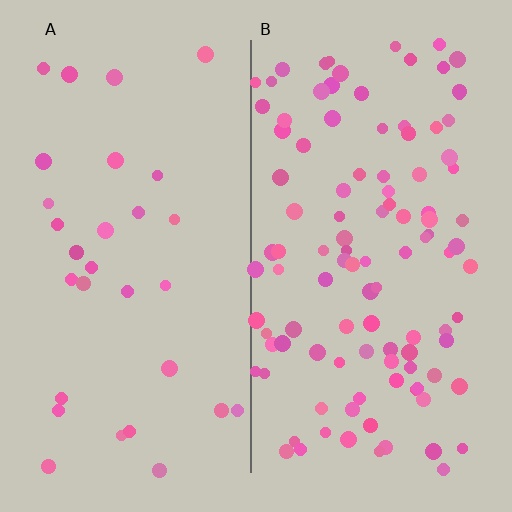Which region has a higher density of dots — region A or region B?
B (the right).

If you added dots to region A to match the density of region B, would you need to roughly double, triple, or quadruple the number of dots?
Approximately quadruple.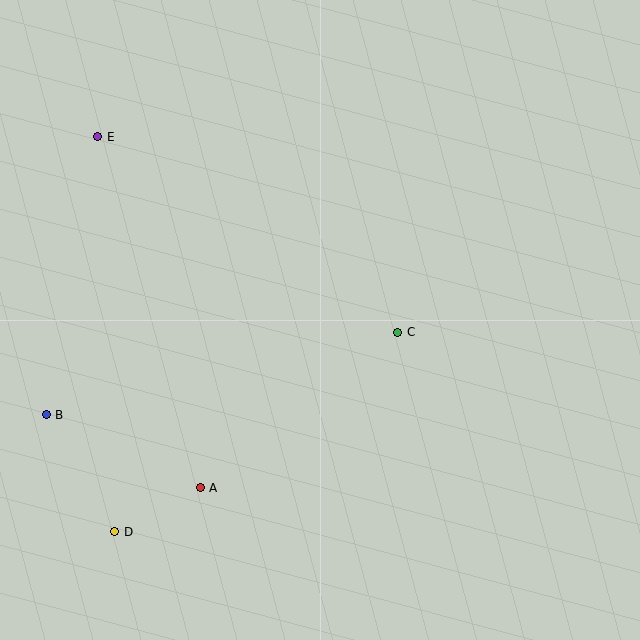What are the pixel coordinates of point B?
Point B is at (46, 415).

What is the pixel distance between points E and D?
The distance between E and D is 396 pixels.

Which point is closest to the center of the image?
Point C at (398, 332) is closest to the center.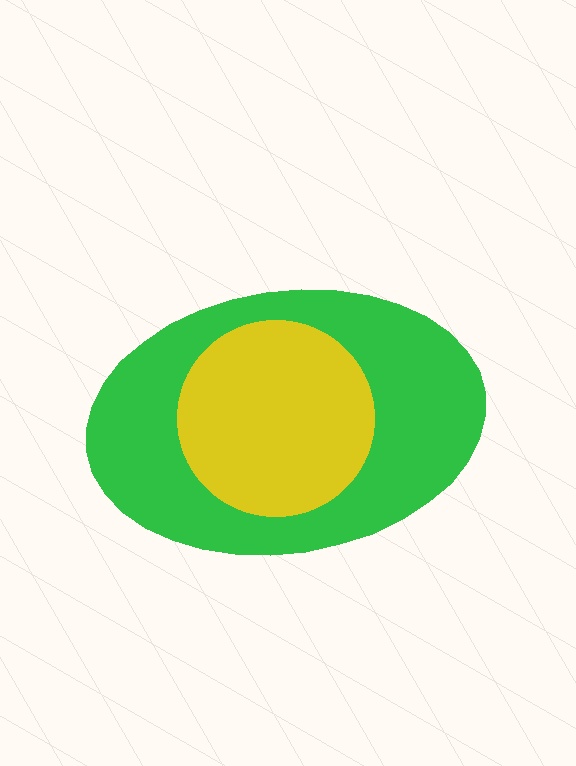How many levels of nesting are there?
2.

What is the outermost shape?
The green ellipse.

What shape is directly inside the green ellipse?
The yellow circle.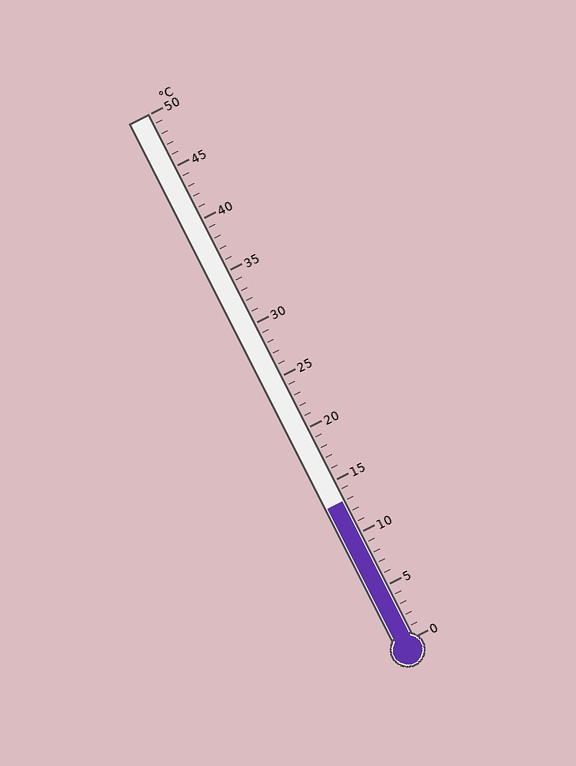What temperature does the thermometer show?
The thermometer shows approximately 13°C.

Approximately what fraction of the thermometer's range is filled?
The thermometer is filled to approximately 25% of its range.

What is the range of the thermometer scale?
The thermometer scale ranges from 0°C to 50°C.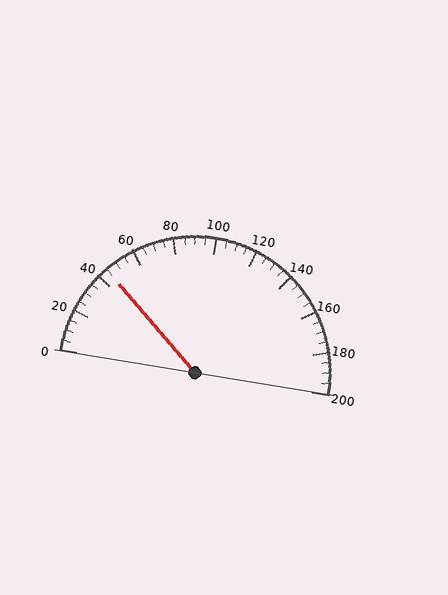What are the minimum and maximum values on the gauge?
The gauge ranges from 0 to 200.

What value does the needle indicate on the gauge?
The needle indicates approximately 45.